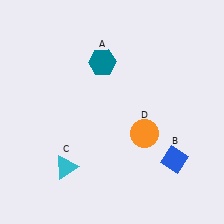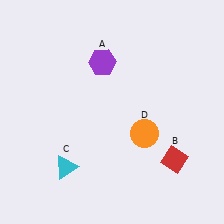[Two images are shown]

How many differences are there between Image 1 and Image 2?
There are 2 differences between the two images.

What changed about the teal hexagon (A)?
In Image 1, A is teal. In Image 2, it changed to purple.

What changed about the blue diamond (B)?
In Image 1, B is blue. In Image 2, it changed to red.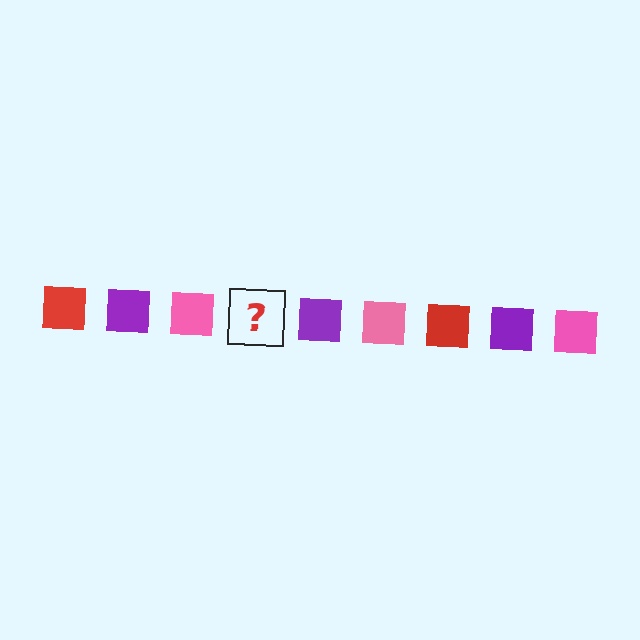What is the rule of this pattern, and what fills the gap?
The rule is that the pattern cycles through red, purple, pink squares. The gap should be filled with a red square.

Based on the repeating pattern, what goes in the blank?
The blank should be a red square.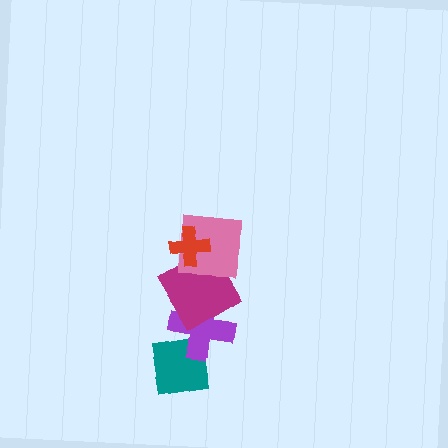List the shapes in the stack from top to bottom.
From top to bottom: the red cross, the pink square, the magenta diamond, the purple cross, the teal square.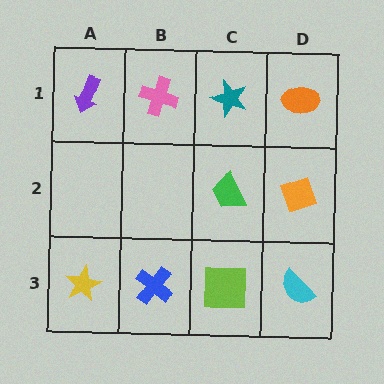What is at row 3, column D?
A cyan semicircle.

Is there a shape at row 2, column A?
No, that cell is empty.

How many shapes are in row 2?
2 shapes.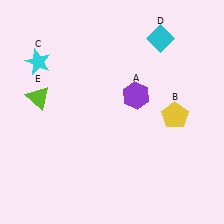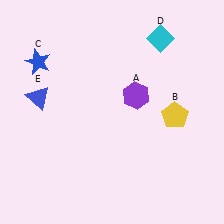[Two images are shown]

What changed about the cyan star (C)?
In Image 1, C is cyan. In Image 2, it changed to blue.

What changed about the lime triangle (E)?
In Image 1, E is lime. In Image 2, it changed to blue.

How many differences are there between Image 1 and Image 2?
There are 2 differences between the two images.